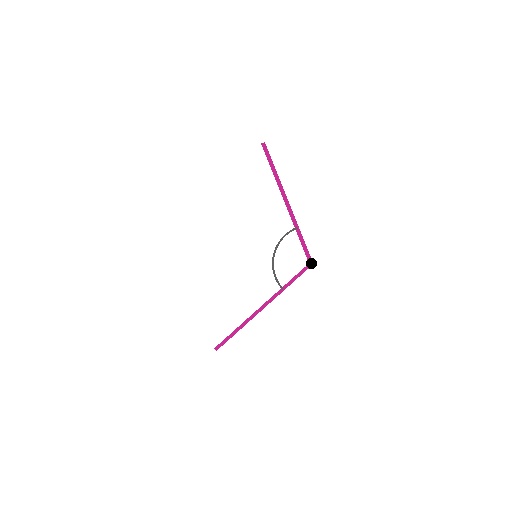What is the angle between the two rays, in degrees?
Approximately 110 degrees.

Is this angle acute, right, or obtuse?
It is obtuse.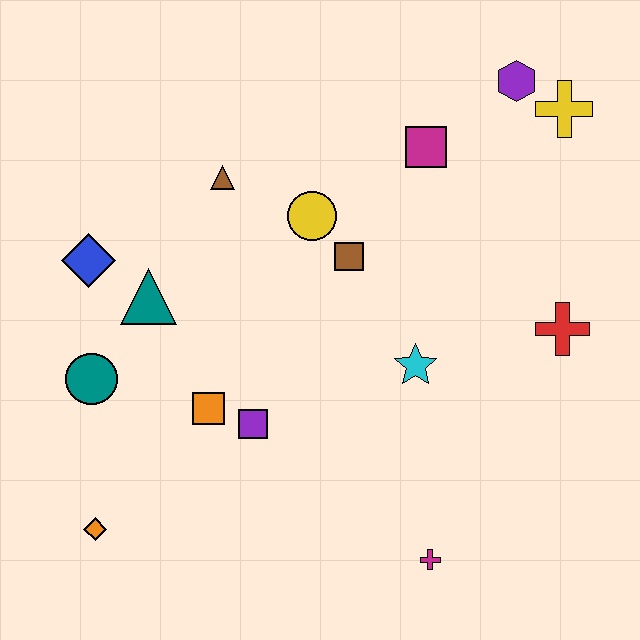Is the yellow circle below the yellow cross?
Yes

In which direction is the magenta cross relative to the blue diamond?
The magenta cross is to the right of the blue diamond.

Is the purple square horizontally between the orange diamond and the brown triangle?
No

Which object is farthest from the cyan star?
The orange diamond is farthest from the cyan star.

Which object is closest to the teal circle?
The teal triangle is closest to the teal circle.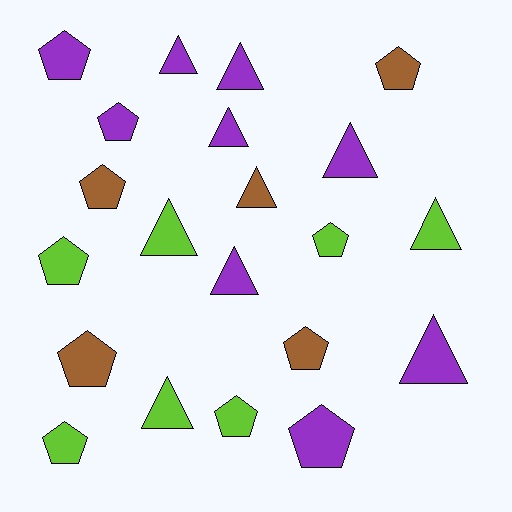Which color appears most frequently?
Purple, with 9 objects.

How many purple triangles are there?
There are 6 purple triangles.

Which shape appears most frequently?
Pentagon, with 11 objects.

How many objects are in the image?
There are 21 objects.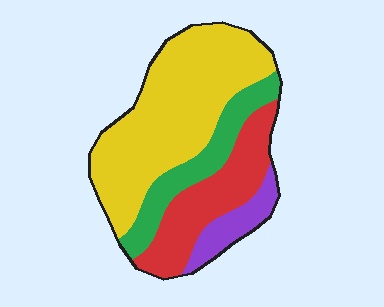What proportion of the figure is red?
Red takes up about one quarter (1/4) of the figure.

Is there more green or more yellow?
Yellow.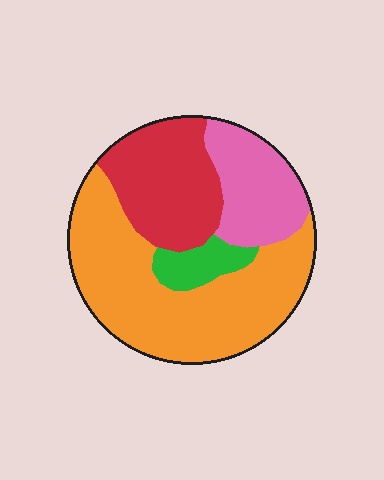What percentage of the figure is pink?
Pink covers 19% of the figure.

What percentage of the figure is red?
Red takes up about one quarter (1/4) of the figure.